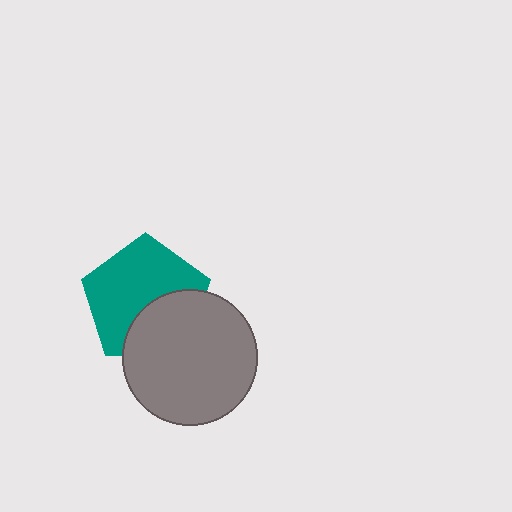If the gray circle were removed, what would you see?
You would see the complete teal pentagon.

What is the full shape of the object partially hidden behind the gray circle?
The partially hidden object is a teal pentagon.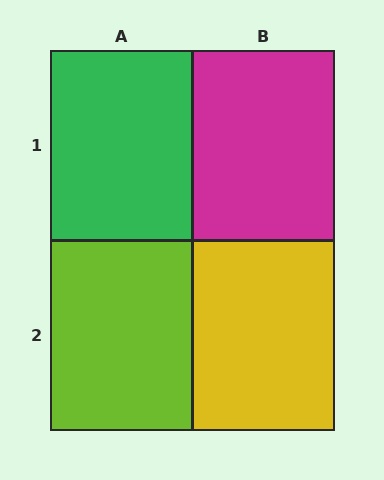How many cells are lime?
1 cell is lime.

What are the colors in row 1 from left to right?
Green, magenta.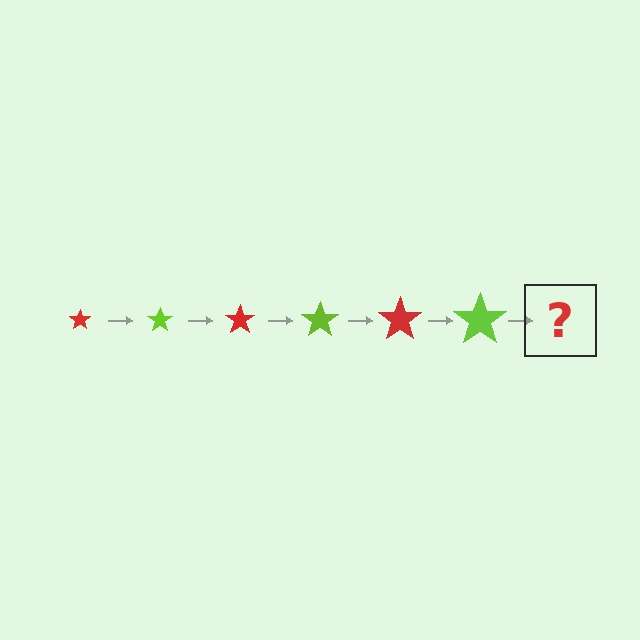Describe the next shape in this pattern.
It should be a red star, larger than the previous one.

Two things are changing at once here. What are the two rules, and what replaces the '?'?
The two rules are that the star grows larger each step and the color cycles through red and lime. The '?' should be a red star, larger than the previous one.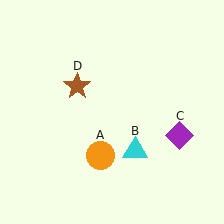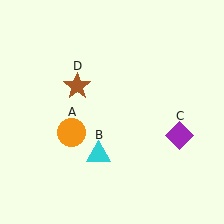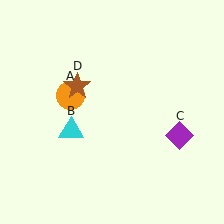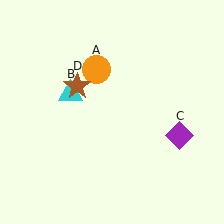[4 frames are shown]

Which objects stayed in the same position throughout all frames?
Purple diamond (object C) and brown star (object D) remained stationary.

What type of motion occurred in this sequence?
The orange circle (object A), cyan triangle (object B) rotated clockwise around the center of the scene.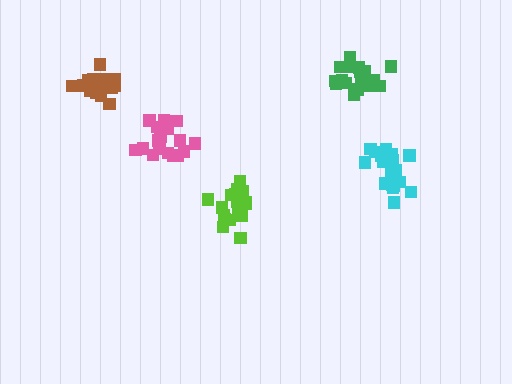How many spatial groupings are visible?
There are 5 spatial groupings.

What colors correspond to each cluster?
The clusters are colored: pink, lime, cyan, green, brown.